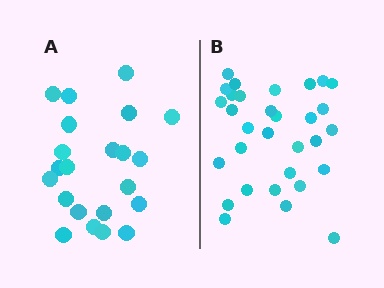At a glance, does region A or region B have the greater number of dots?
Region B (the right region) has more dots.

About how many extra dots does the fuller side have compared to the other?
Region B has roughly 8 or so more dots than region A.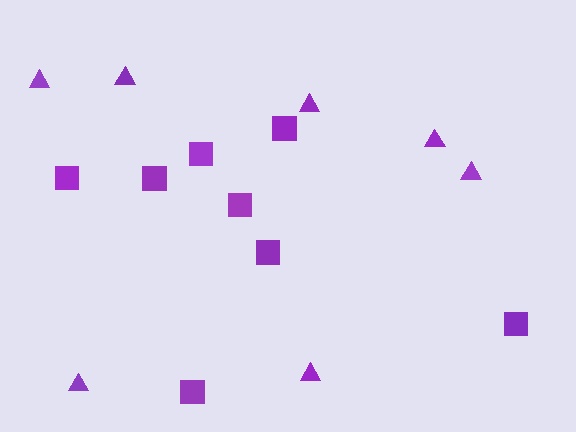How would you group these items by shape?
There are 2 groups: one group of squares (8) and one group of triangles (7).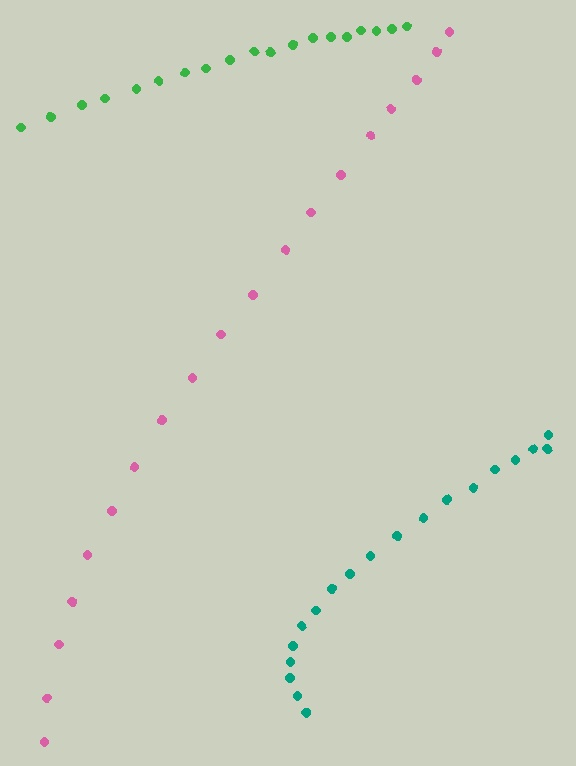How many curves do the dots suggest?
There are 3 distinct paths.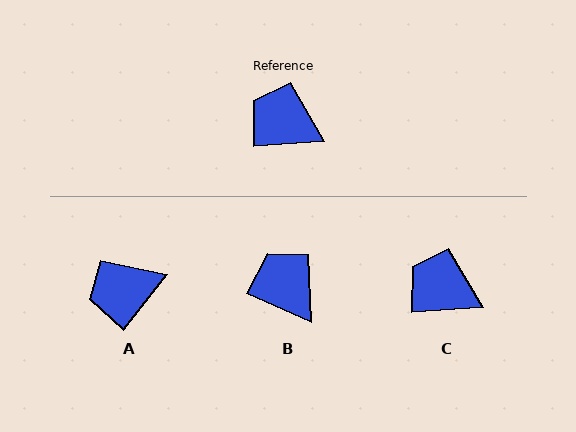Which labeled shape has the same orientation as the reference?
C.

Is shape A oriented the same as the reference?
No, it is off by about 48 degrees.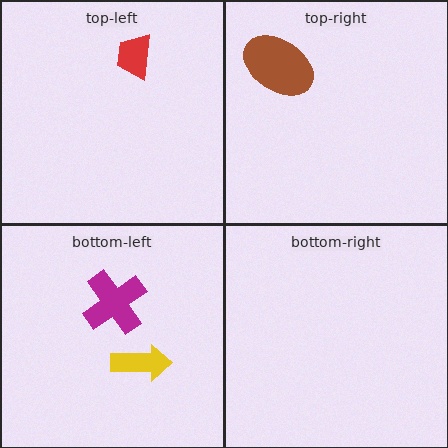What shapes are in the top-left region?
The red trapezoid.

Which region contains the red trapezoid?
The top-left region.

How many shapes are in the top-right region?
1.